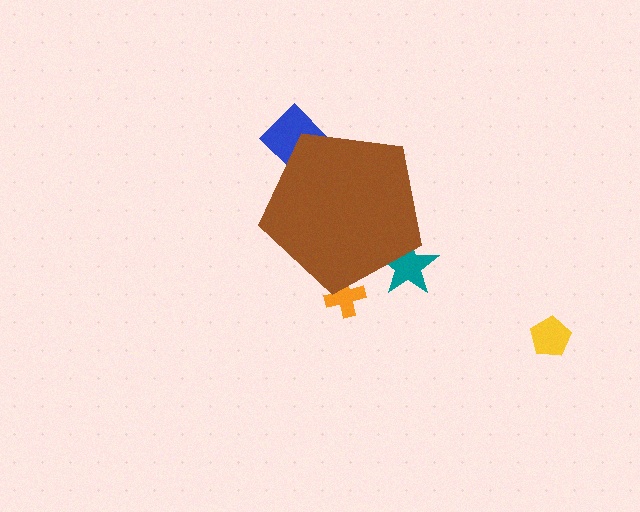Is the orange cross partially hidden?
Yes, the orange cross is partially hidden behind the brown pentagon.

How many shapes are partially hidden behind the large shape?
3 shapes are partially hidden.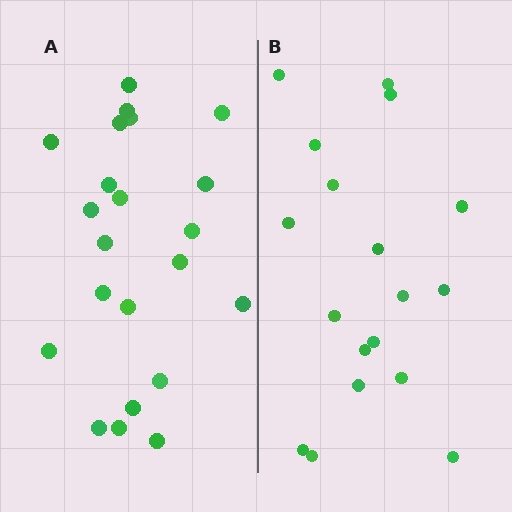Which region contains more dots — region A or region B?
Region A (the left region) has more dots.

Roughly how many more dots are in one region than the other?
Region A has about 4 more dots than region B.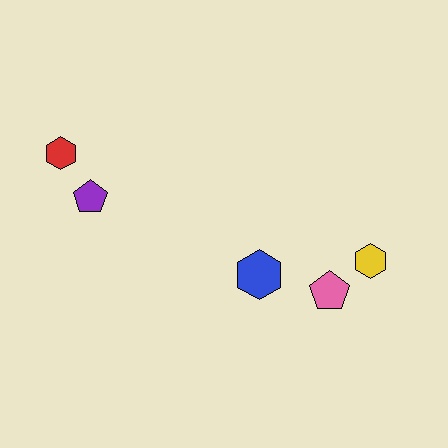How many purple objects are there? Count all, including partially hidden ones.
There is 1 purple object.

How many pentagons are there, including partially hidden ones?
There are 2 pentagons.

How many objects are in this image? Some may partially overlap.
There are 5 objects.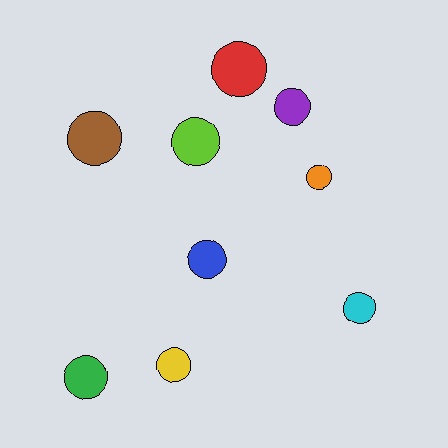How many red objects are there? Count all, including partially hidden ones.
There is 1 red object.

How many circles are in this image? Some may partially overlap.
There are 9 circles.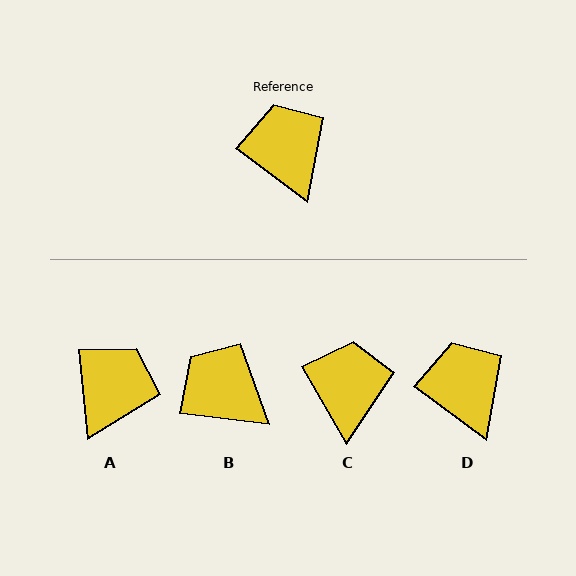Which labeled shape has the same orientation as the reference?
D.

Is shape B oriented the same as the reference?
No, it is off by about 30 degrees.